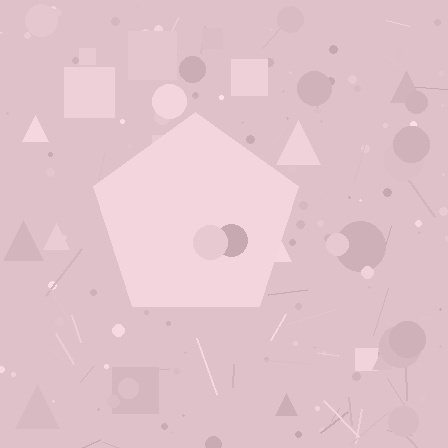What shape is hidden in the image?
A pentagon is hidden in the image.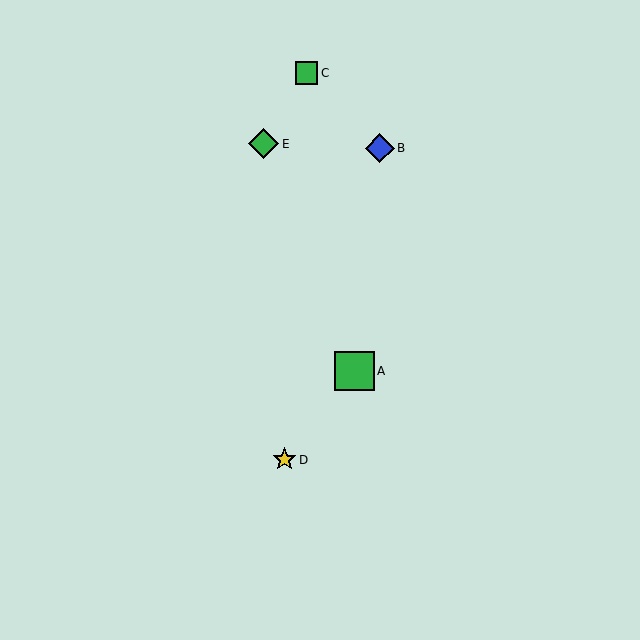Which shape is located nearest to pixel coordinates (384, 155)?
The blue diamond (labeled B) at (380, 148) is nearest to that location.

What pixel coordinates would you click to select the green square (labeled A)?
Click at (354, 371) to select the green square A.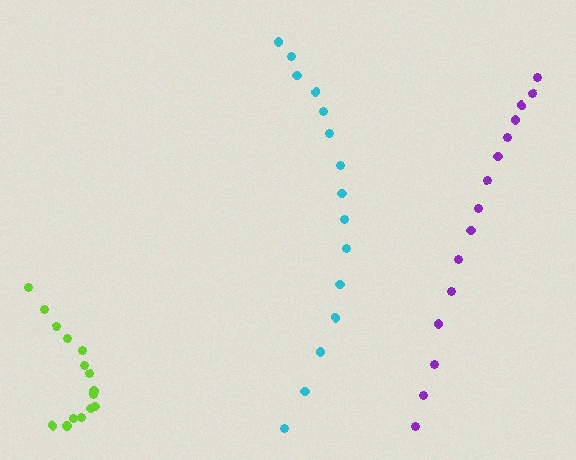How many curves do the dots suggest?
There are 3 distinct paths.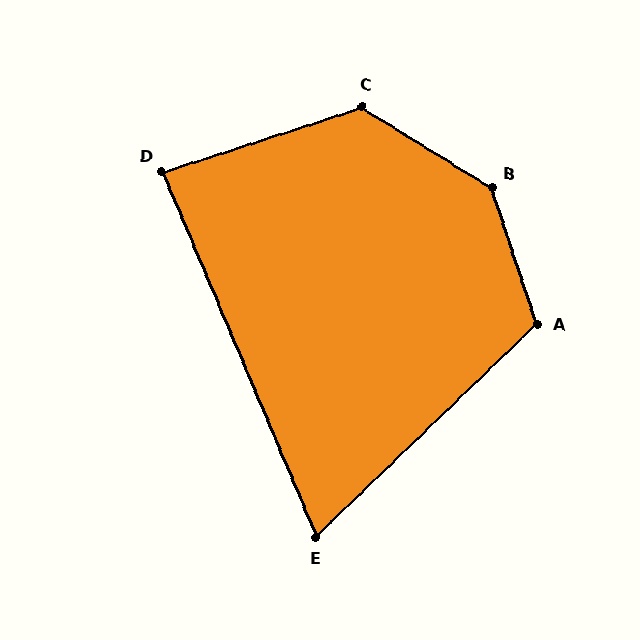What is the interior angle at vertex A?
Approximately 116 degrees (obtuse).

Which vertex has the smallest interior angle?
E, at approximately 69 degrees.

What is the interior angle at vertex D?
Approximately 85 degrees (acute).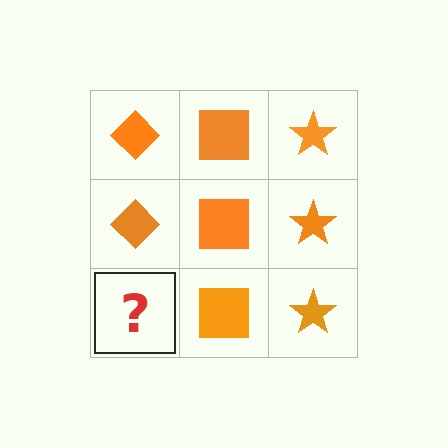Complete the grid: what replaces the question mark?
The question mark should be replaced with an orange diamond.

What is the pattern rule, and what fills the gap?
The rule is that each column has a consistent shape. The gap should be filled with an orange diamond.